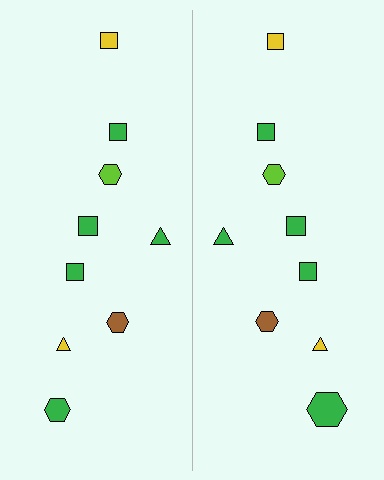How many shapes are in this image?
There are 18 shapes in this image.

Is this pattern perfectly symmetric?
No, the pattern is not perfectly symmetric. The green hexagon on the right side has a different size than its mirror counterpart.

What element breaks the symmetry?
The green hexagon on the right side has a different size than its mirror counterpart.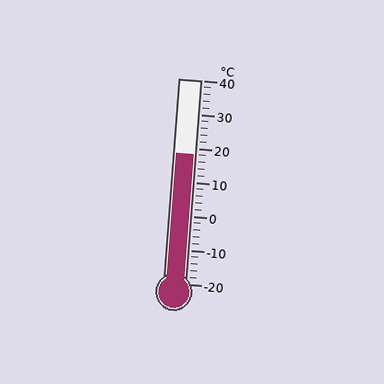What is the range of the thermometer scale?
The thermometer scale ranges from -20°C to 40°C.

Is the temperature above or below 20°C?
The temperature is below 20°C.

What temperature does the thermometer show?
The thermometer shows approximately 18°C.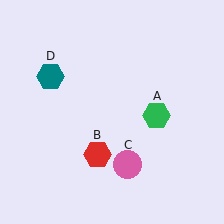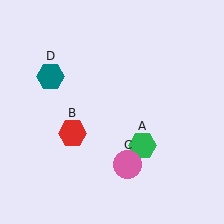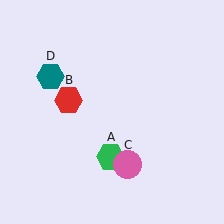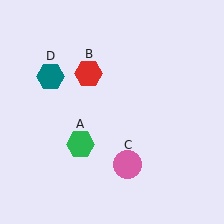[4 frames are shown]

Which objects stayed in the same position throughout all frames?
Pink circle (object C) and teal hexagon (object D) remained stationary.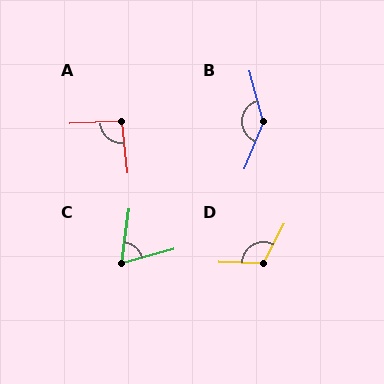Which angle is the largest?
B, at approximately 142 degrees.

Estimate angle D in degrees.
Approximately 116 degrees.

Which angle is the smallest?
C, at approximately 67 degrees.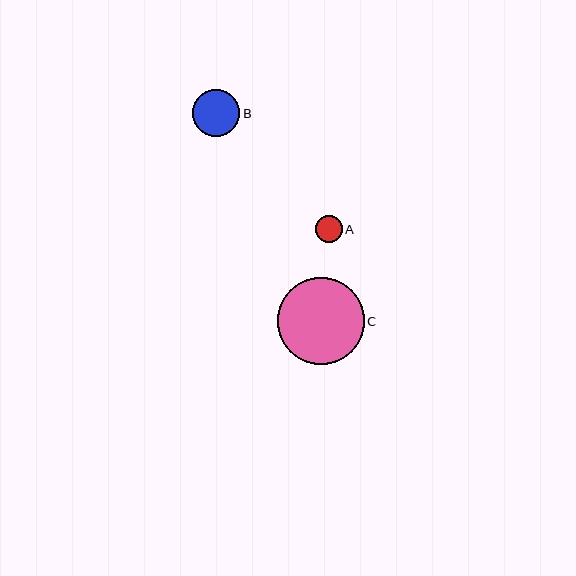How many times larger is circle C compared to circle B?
Circle C is approximately 1.8 times the size of circle B.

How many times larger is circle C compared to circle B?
Circle C is approximately 1.8 times the size of circle B.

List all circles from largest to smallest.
From largest to smallest: C, B, A.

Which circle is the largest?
Circle C is the largest with a size of approximately 87 pixels.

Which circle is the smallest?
Circle A is the smallest with a size of approximately 27 pixels.